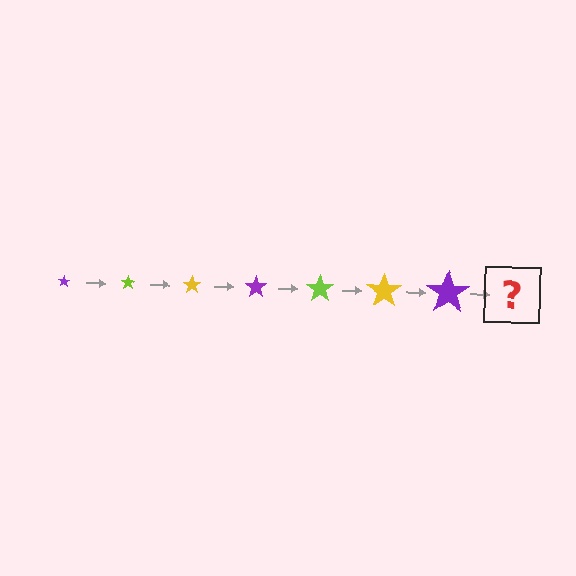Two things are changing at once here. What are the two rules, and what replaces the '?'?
The two rules are that the star grows larger each step and the color cycles through purple, lime, and yellow. The '?' should be a lime star, larger than the previous one.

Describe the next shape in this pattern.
It should be a lime star, larger than the previous one.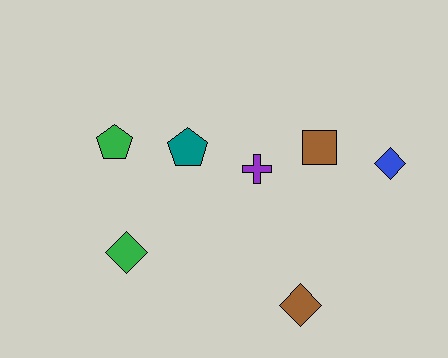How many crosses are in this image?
There is 1 cross.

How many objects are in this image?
There are 7 objects.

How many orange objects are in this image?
There are no orange objects.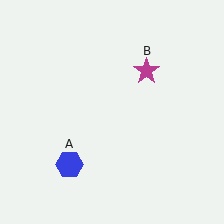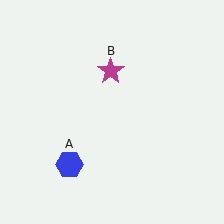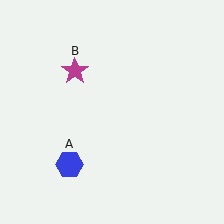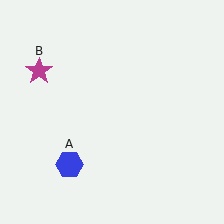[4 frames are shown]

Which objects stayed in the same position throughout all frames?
Blue hexagon (object A) remained stationary.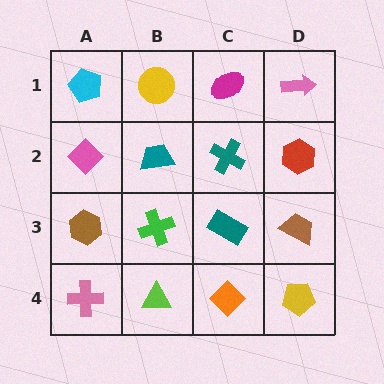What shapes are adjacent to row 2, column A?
A cyan pentagon (row 1, column A), a brown hexagon (row 3, column A), a teal trapezoid (row 2, column B).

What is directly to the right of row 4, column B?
An orange diamond.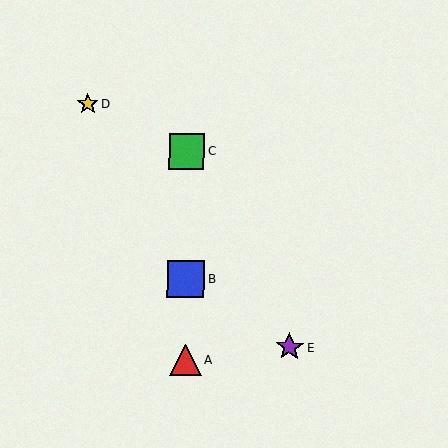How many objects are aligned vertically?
3 objects (A, B, C) are aligned vertically.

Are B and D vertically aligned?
No, B is at x≈186 and D is at x≈88.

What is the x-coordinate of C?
Object C is at x≈187.